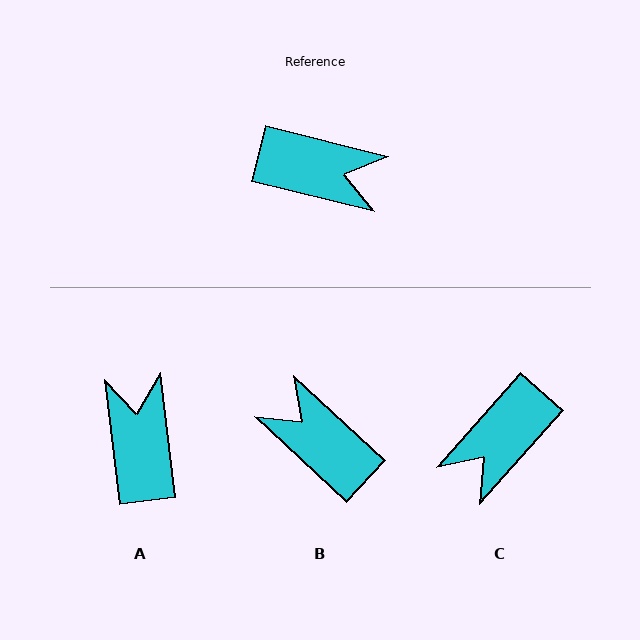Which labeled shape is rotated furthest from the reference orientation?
B, about 151 degrees away.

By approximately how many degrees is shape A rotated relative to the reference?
Approximately 111 degrees counter-clockwise.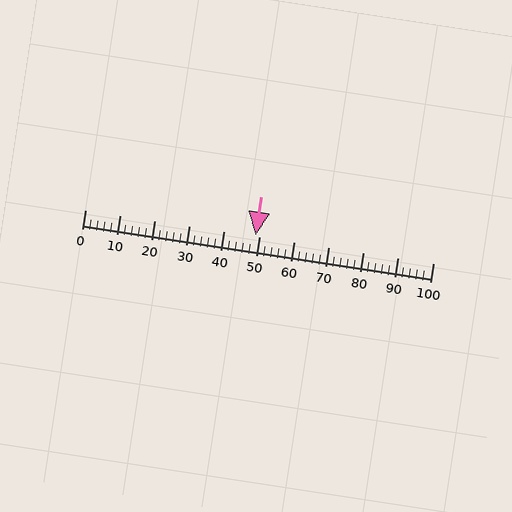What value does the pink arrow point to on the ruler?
The pink arrow points to approximately 49.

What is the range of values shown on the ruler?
The ruler shows values from 0 to 100.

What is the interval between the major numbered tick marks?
The major tick marks are spaced 10 units apart.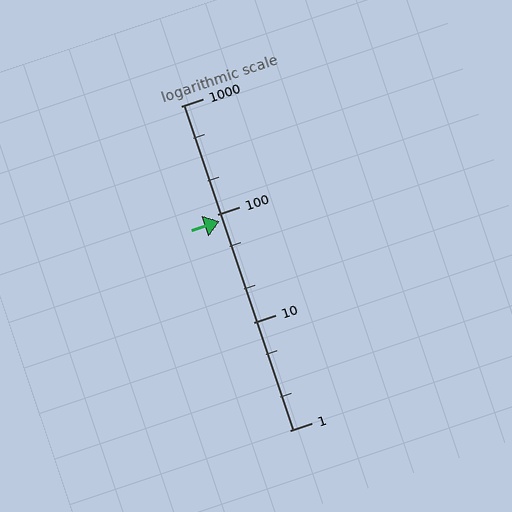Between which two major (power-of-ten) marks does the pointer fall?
The pointer is between 10 and 100.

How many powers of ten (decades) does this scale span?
The scale spans 3 decades, from 1 to 1000.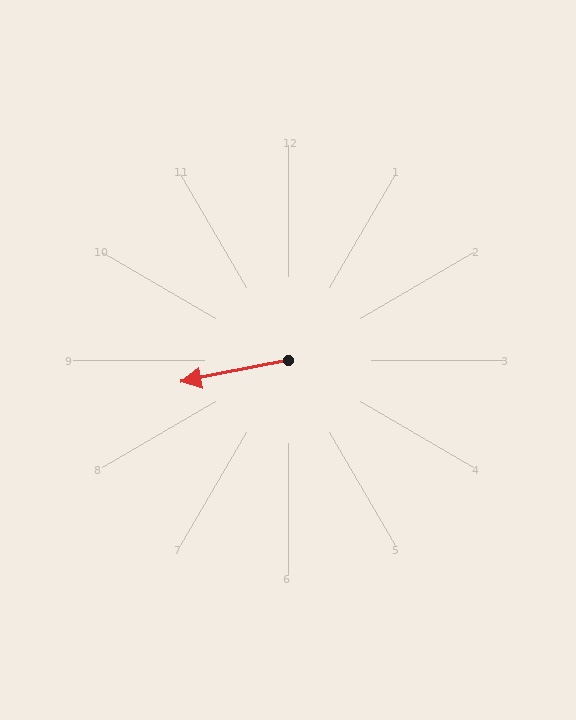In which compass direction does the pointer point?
West.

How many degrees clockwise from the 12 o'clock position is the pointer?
Approximately 259 degrees.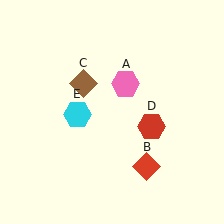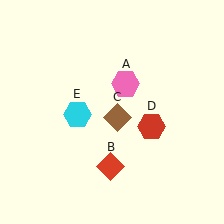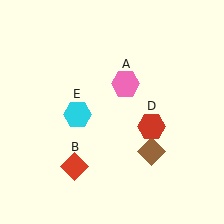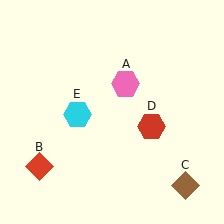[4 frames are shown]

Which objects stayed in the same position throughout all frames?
Pink hexagon (object A) and red hexagon (object D) and cyan hexagon (object E) remained stationary.